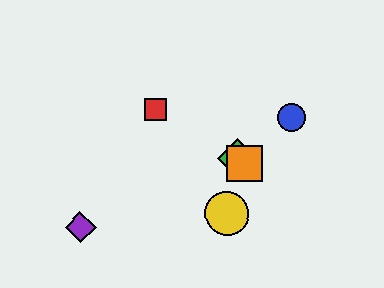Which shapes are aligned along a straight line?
The red square, the green diamond, the orange square are aligned along a straight line.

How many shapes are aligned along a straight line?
3 shapes (the red square, the green diamond, the orange square) are aligned along a straight line.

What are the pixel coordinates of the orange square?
The orange square is at (245, 163).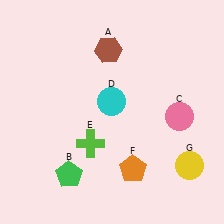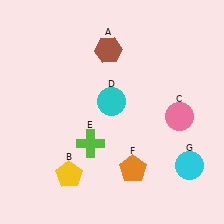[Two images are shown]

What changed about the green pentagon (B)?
In Image 1, B is green. In Image 2, it changed to yellow.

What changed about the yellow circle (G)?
In Image 1, G is yellow. In Image 2, it changed to cyan.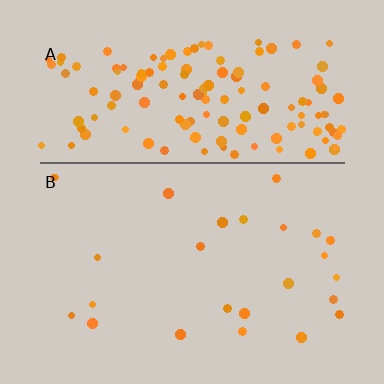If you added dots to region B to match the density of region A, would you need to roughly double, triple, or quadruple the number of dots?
Approximately quadruple.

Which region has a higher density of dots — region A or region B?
A (the top).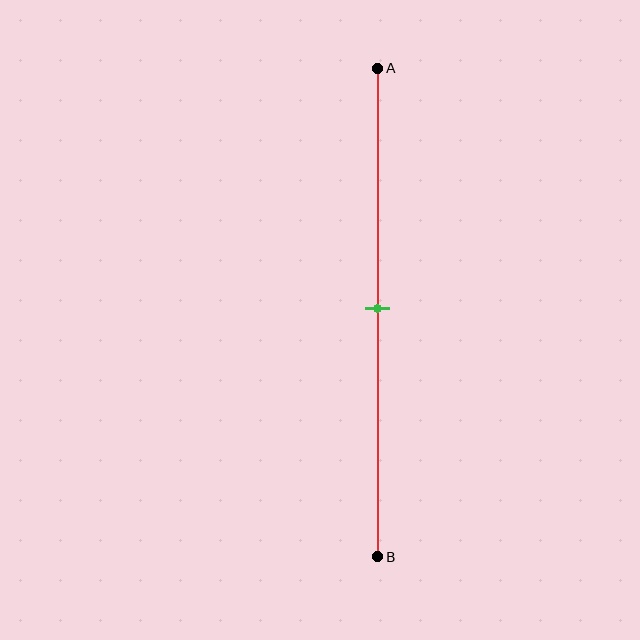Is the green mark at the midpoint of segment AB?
Yes, the mark is approximately at the midpoint.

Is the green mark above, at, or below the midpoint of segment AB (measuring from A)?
The green mark is approximately at the midpoint of segment AB.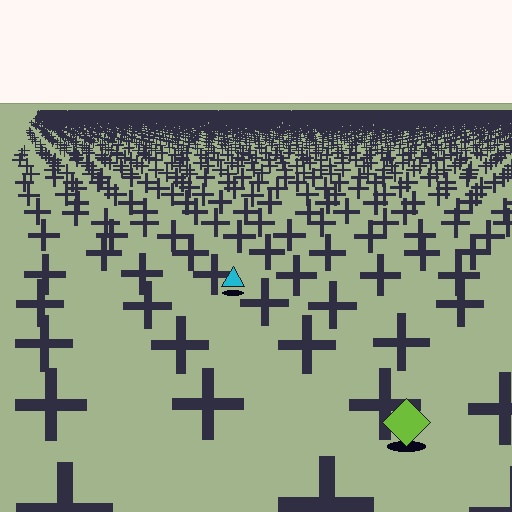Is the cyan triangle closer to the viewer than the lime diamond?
No. The lime diamond is closer — you can tell from the texture gradient: the ground texture is coarser near it.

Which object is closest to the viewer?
The lime diamond is closest. The texture marks near it are larger and more spread out.